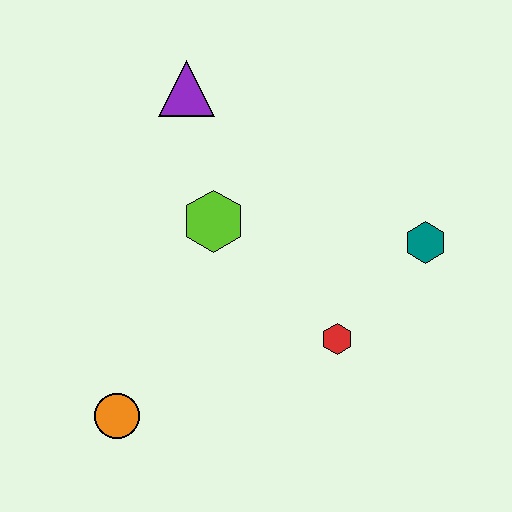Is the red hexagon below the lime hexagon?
Yes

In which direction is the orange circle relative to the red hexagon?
The orange circle is to the left of the red hexagon.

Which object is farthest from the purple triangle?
The orange circle is farthest from the purple triangle.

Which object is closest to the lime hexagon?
The purple triangle is closest to the lime hexagon.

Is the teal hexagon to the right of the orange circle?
Yes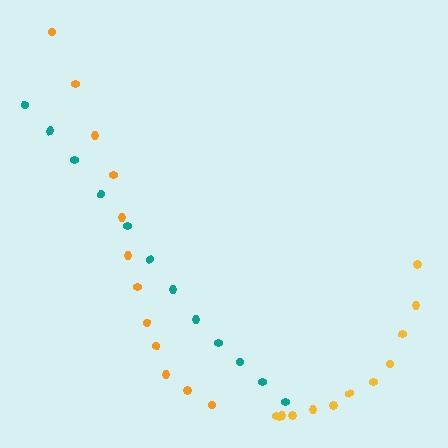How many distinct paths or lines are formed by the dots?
There are 3 distinct paths.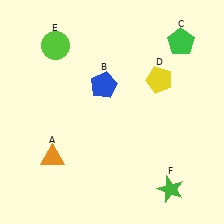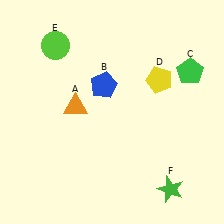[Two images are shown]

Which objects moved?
The objects that moved are: the orange triangle (A), the green pentagon (C).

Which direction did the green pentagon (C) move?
The green pentagon (C) moved down.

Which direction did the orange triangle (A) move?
The orange triangle (A) moved up.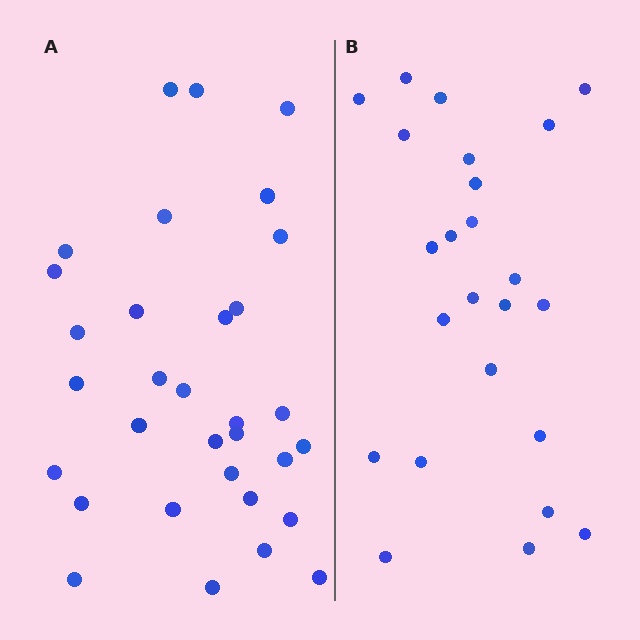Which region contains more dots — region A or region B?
Region A (the left region) has more dots.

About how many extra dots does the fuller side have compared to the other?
Region A has roughly 8 or so more dots than region B.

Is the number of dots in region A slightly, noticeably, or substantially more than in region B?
Region A has noticeably more, but not dramatically so. The ratio is roughly 1.3 to 1.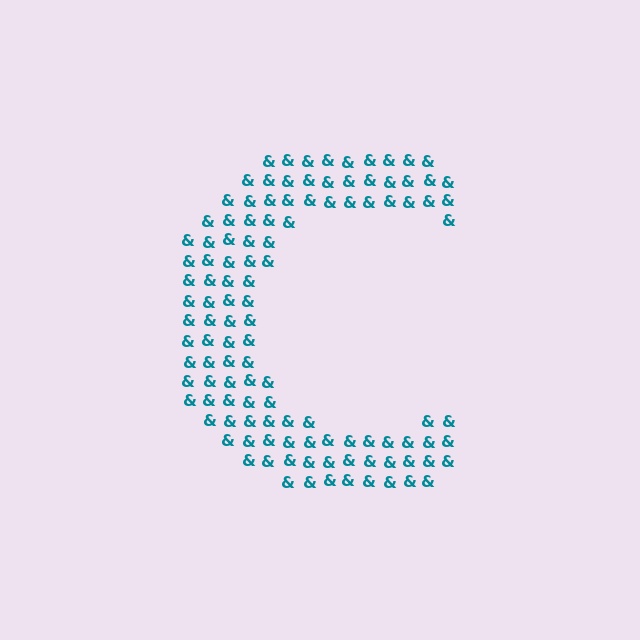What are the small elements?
The small elements are ampersands.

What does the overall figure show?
The overall figure shows the letter C.